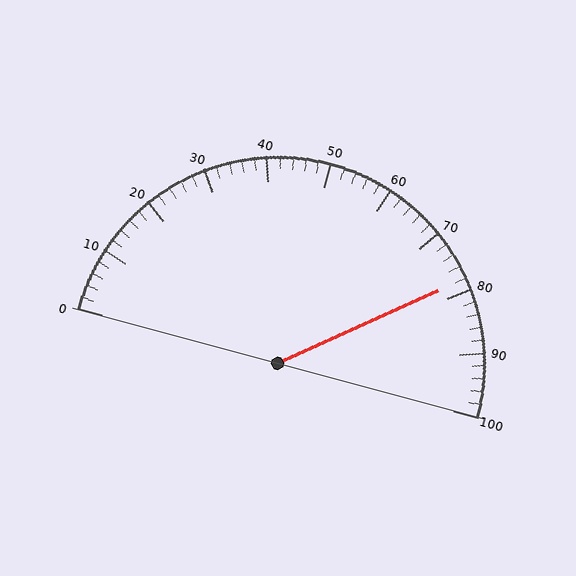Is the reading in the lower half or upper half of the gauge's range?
The reading is in the upper half of the range (0 to 100).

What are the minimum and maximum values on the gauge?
The gauge ranges from 0 to 100.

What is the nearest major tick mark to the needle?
The nearest major tick mark is 80.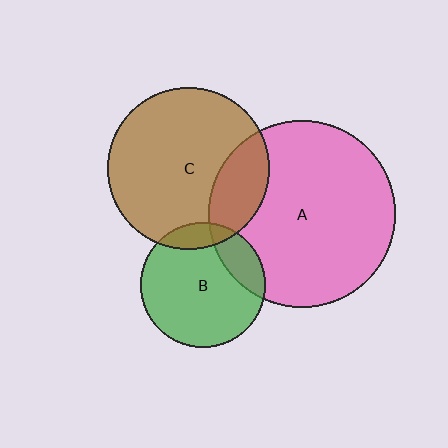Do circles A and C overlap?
Yes.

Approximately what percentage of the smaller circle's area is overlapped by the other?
Approximately 20%.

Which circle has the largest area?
Circle A (pink).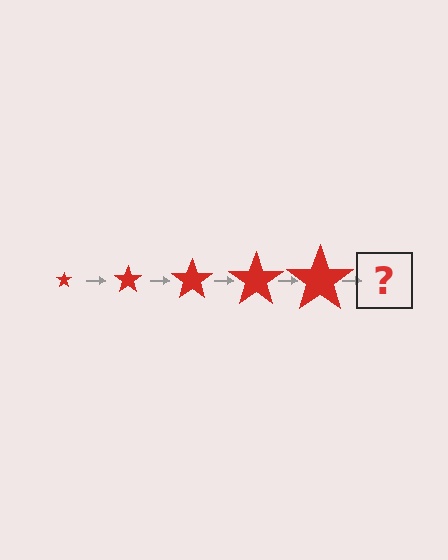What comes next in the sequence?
The next element should be a red star, larger than the previous one.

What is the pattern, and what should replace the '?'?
The pattern is that the star gets progressively larger each step. The '?' should be a red star, larger than the previous one.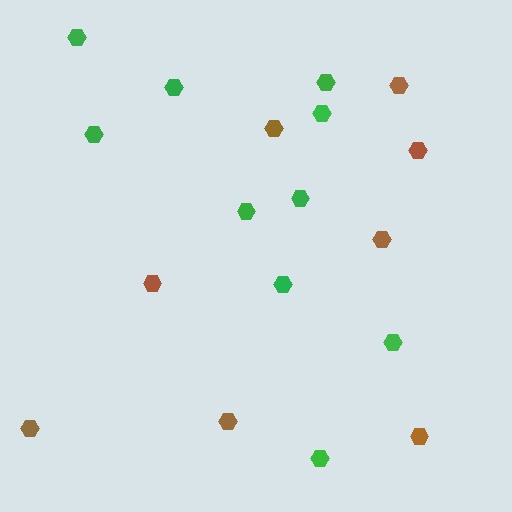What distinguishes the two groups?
There are 2 groups: one group of green hexagons (10) and one group of brown hexagons (8).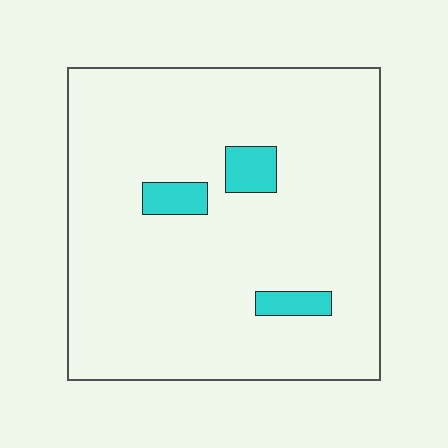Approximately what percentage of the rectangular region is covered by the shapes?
Approximately 5%.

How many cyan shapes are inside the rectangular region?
3.